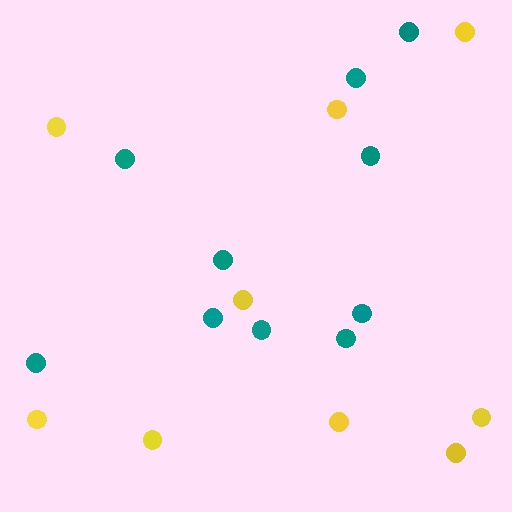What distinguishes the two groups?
There are 2 groups: one group of teal circles (10) and one group of yellow circles (9).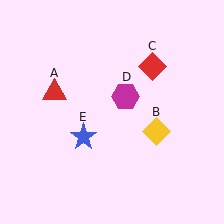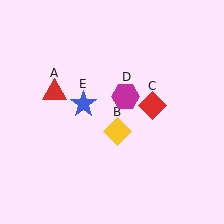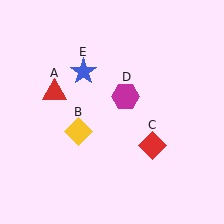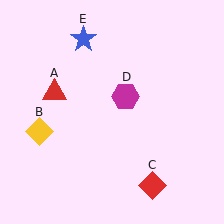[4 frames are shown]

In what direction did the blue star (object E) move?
The blue star (object E) moved up.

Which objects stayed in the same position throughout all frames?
Red triangle (object A) and magenta hexagon (object D) remained stationary.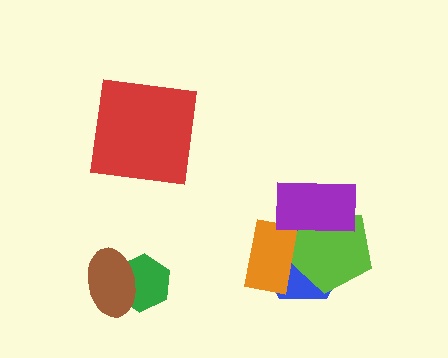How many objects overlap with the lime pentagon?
3 objects overlap with the lime pentagon.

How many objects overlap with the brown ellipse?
1 object overlaps with the brown ellipse.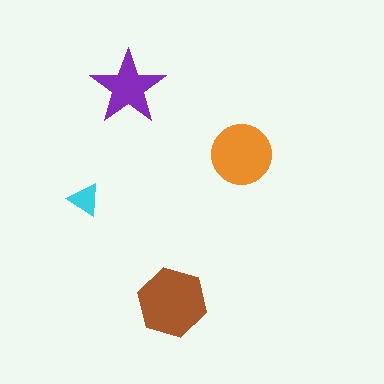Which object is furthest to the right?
The orange circle is rightmost.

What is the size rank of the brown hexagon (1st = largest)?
1st.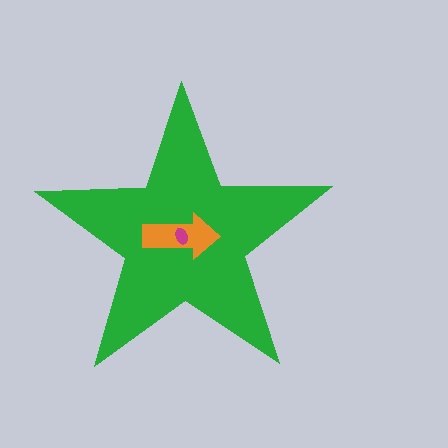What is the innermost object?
The magenta ellipse.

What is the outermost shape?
The green star.